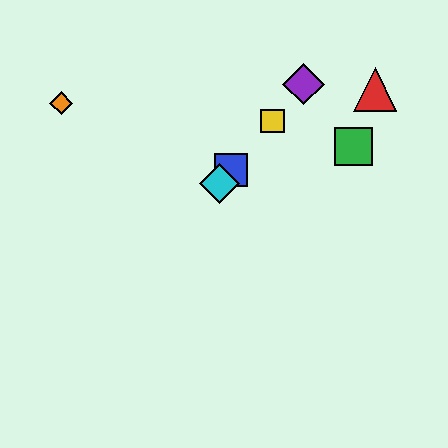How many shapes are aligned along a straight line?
4 shapes (the blue square, the yellow square, the purple diamond, the cyan diamond) are aligned along a straight line.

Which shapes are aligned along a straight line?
The blue square, the yellow square, the purple diamond, the cyan diamond are aligned along a straight line.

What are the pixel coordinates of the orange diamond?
The orange diamond is at (61, 103).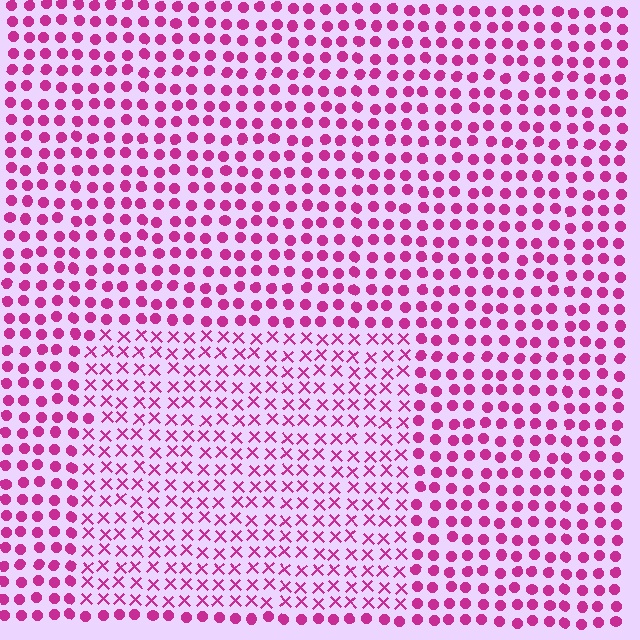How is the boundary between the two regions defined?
The boundary is defined by a change in element shape: X marks inside vs. circles outside. All elements share the same color and spacing.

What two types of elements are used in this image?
The image uses X marks inside the rectangle region and circles outside it.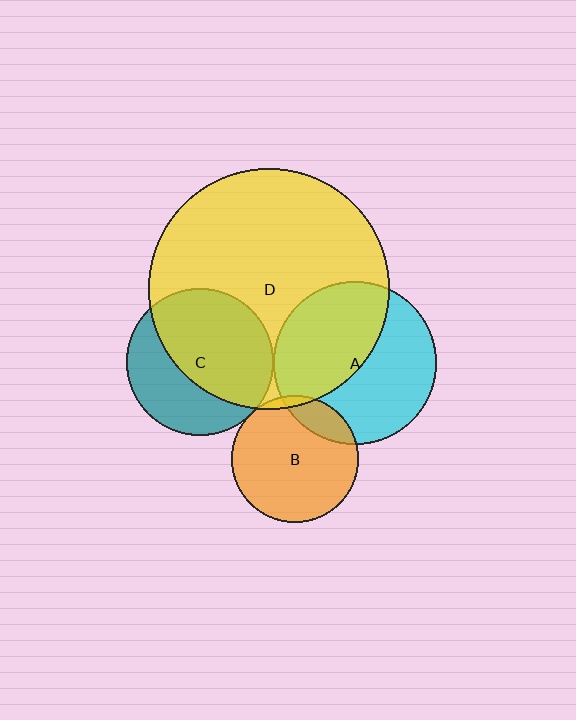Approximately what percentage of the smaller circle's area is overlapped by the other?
Approximately 15%.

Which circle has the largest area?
Circle D (yellow).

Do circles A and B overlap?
Yes.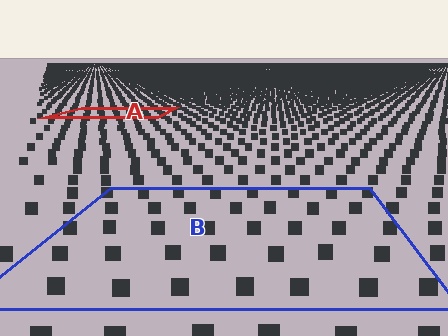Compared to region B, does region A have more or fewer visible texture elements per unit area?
Region A has more texture elements per unit area — they are packed more densely because it is farther away.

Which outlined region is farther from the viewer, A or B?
Region A is farther from the viewer — the texture elements inside it appear smaller and more densely packed.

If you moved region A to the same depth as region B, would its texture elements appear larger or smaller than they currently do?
They would appear larger. At a closer depth, the same texture elements are projected at a bigger on-screen size.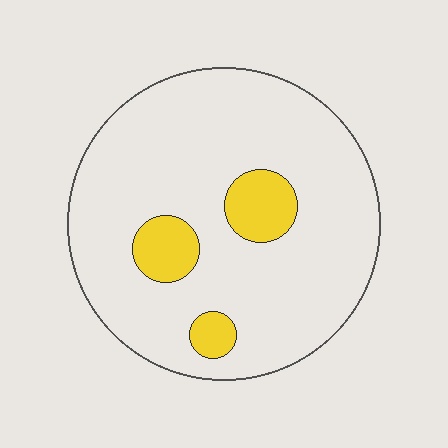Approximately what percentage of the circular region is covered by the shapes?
Approximately 15%.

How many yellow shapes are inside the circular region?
3.